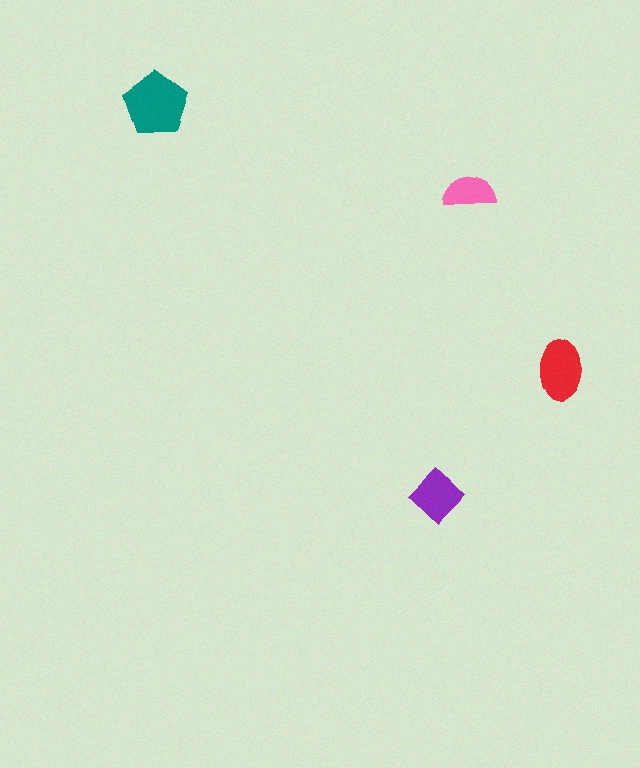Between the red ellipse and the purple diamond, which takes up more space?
The red ellipse.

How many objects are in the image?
There are 4 objects in the image.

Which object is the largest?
The teal pentagon.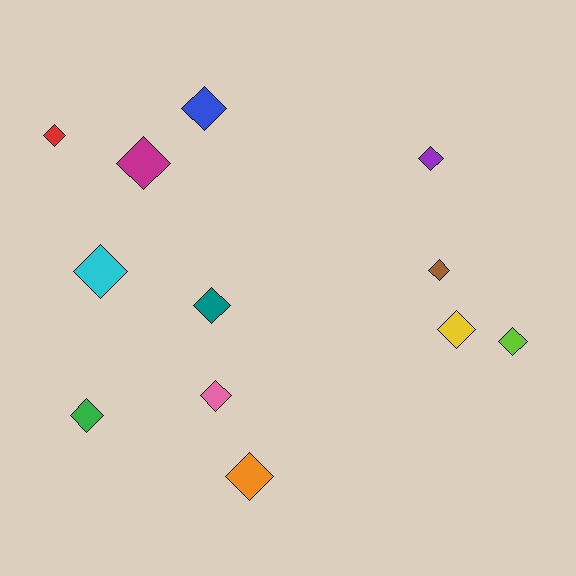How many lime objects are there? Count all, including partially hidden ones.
There is 1 lime object.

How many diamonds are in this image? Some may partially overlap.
There are 12 diamonds.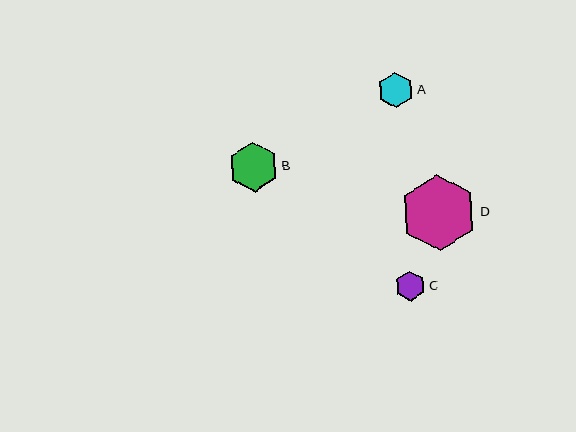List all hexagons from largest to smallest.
From largest to smallest: D, B, A, C.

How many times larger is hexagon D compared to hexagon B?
Hexagon D is approximately 1.5 times the size of hexagon B.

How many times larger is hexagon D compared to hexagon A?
Hexagon D is approximately 2.1 times the size of hexagon A.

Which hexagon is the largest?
Hexagon D is the largest with a size of approximately 76 pixels.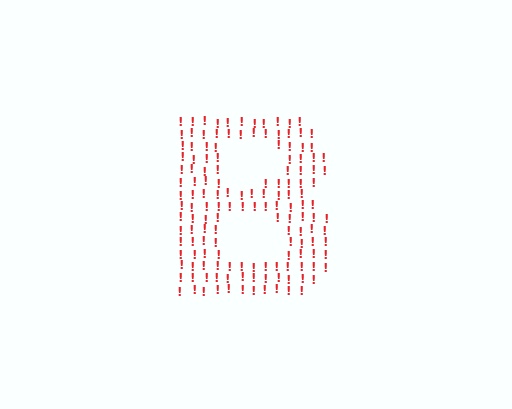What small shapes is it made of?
It is made of small exclamation marks.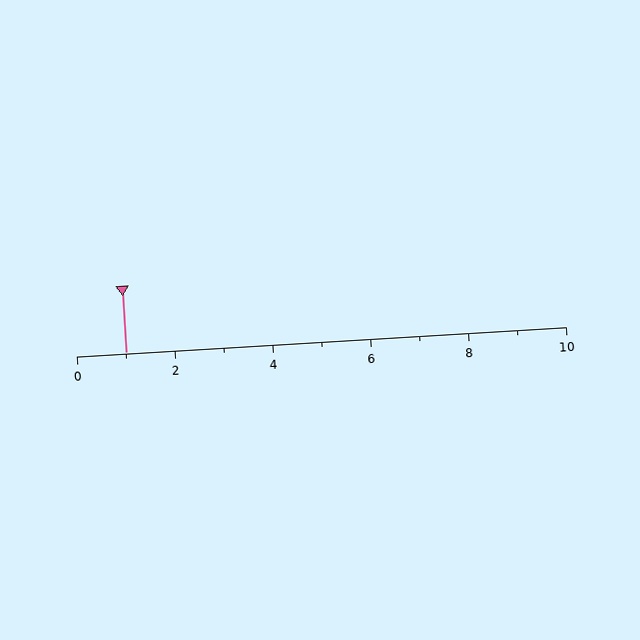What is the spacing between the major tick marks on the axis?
The major ticks are spaced 2 apart.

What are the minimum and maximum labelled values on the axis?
The axis runs from 0 to 10.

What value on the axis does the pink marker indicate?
The marker indicates approximately 1.